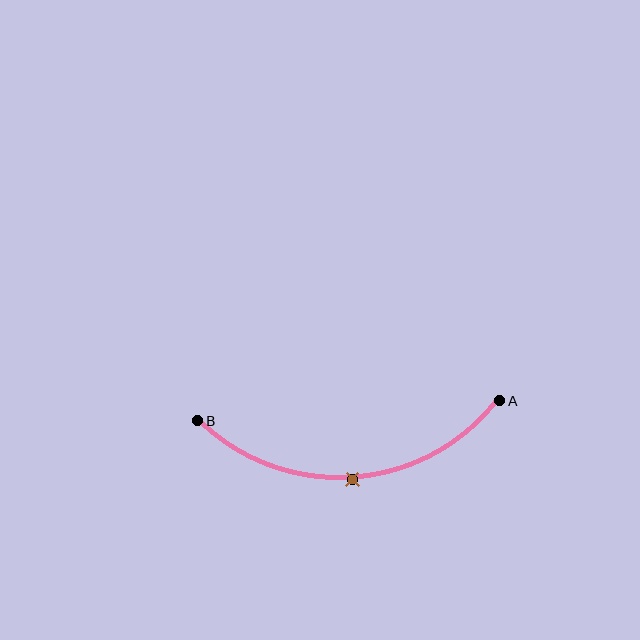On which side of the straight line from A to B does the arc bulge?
The arc bulges below the straight line connecting A and B.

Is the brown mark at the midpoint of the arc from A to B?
Yes. The brown mark lies on the arc at equal arc-length from both A and B — it is the arc midpoint.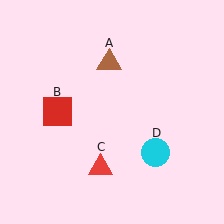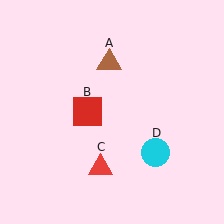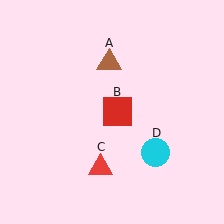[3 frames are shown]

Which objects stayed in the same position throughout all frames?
Brown triangle (object A) and red triangle (object C) and cyan circle (object D) remained stationary.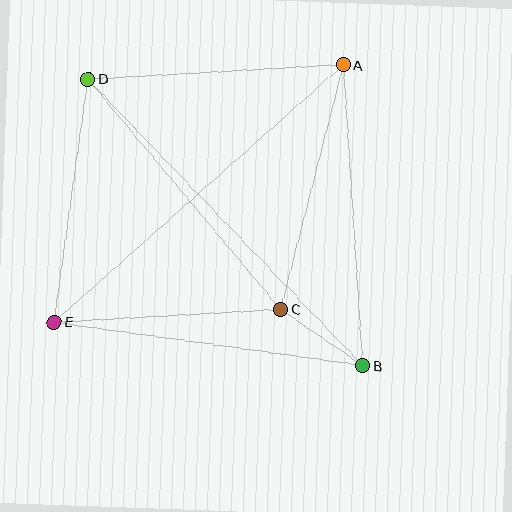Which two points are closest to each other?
Points B and C are closest to each other.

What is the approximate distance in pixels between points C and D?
The distance between C and D is approximately 300 pixels.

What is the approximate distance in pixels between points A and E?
The distance between A and E is approximately 387 pixels.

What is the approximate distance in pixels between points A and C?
The distance between A and C is approximately 252 pixels.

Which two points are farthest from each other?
Points B and D are farthest from each other.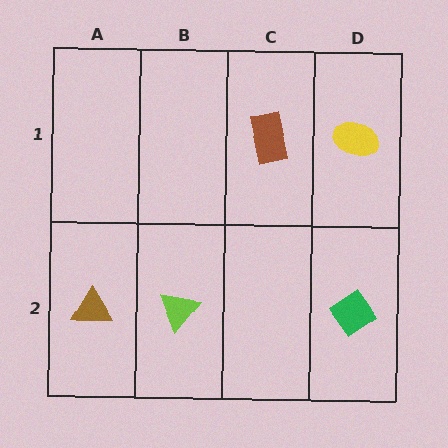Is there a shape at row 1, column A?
No, that cell is empty.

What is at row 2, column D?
A green diamond.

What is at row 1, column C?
A brown rectangle.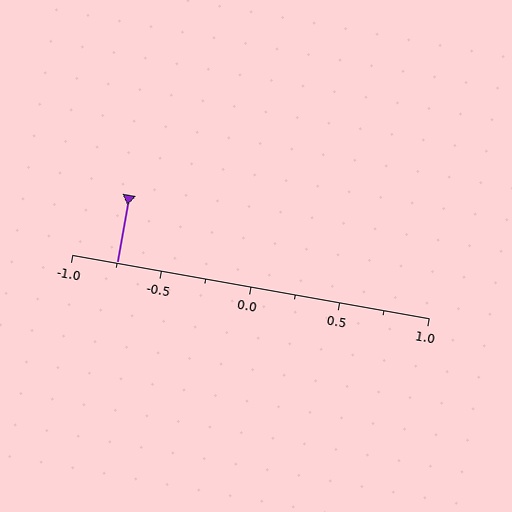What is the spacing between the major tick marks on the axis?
The major ticks are spaced 0.5 apart.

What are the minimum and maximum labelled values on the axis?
The axis runs from -1.0 to 1.0.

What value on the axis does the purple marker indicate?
The marker indicates approximately -0.75.